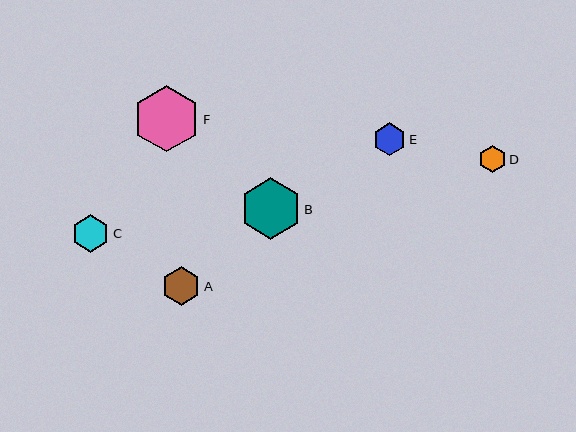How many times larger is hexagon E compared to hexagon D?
Hexagon E is approximately 1.2 times the size of hexagon D.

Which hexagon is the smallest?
Hexagon D is the smallest with a size of approximately 27 pixels.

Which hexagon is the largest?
Hexagon F is the largest with a size of approximately 66 pixels.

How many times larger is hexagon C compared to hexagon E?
Hexagon C is approximately 1.2 times the size of hexagon E.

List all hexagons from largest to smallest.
From largest to smallest: F, B, A, C, E, D.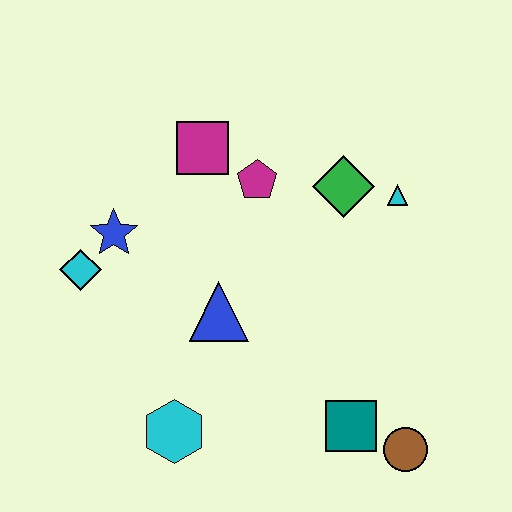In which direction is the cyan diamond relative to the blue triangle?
The cyan diamond is to the left of the blue triangle.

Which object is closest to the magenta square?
The magenta pentagon is closest to the magenta square.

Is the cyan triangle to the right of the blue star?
Yes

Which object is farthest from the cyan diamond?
The brown circle is farthest from the cyan diamond.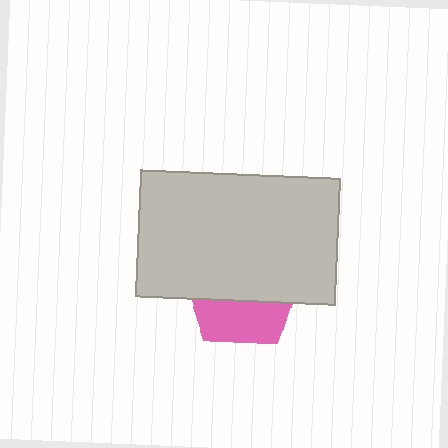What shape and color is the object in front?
The object in front is a light gray rectangle.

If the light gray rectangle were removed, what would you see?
You would see the complete pink pentagon.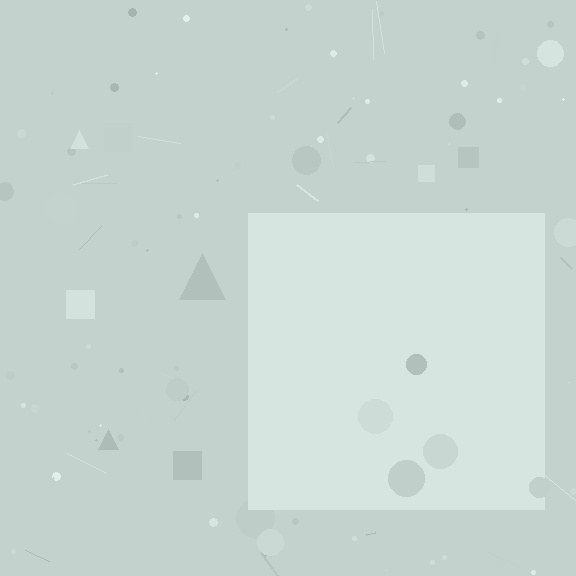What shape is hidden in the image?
A square is hidden in the image.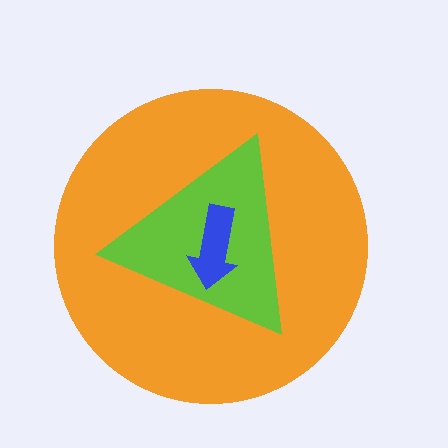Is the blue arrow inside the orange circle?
Yes.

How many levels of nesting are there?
3.